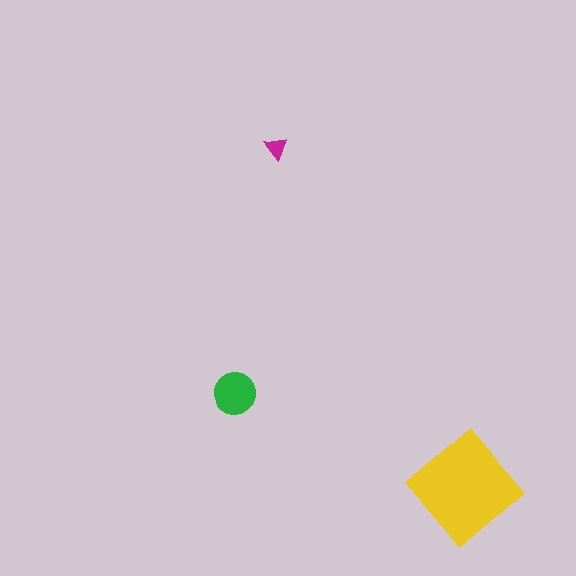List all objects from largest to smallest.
The yellow diamond, the green circle, the magenta triangle.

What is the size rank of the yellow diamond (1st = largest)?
1st.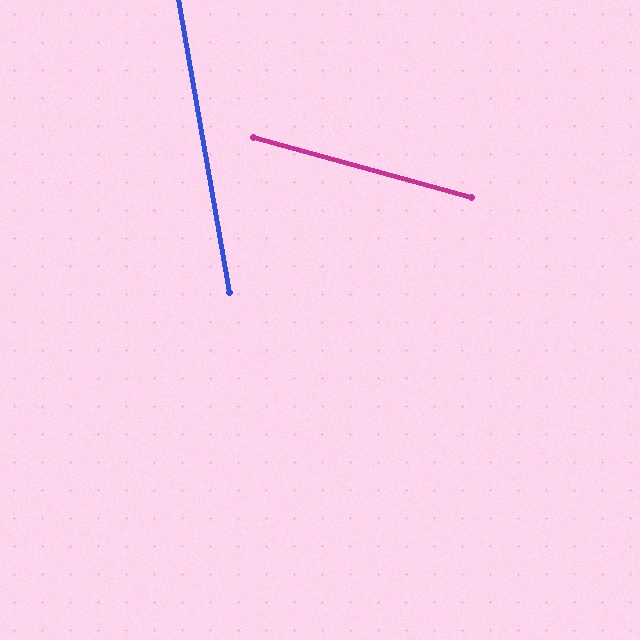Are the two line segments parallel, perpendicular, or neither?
Neither parallel nor perpendicular — they differ by about 65°.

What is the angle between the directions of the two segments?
Approximately 65 degrees.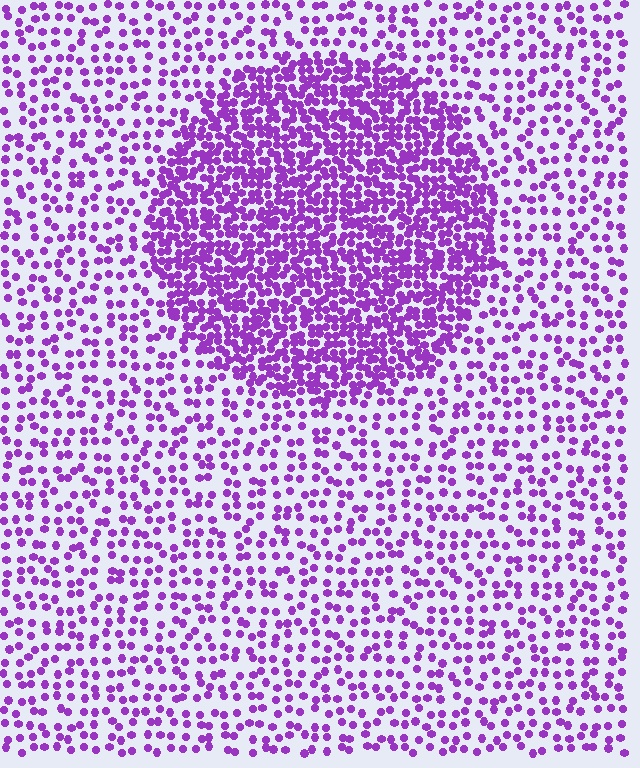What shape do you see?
I see a circle.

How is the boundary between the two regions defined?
The boundary is defined by a change in element density (approximately 2.4x ratio). All elements are the same color, size, and shape.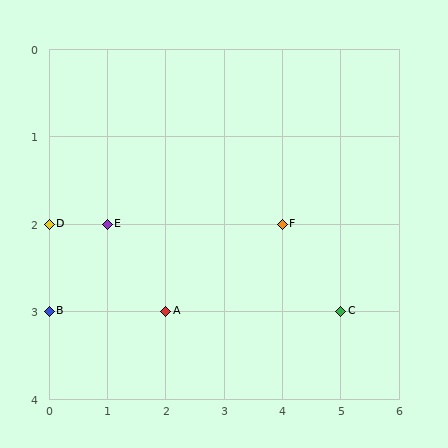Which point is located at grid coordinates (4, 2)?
Point F is at (4, 2).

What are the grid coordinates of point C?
Point C is at grid coordinates (5, 3).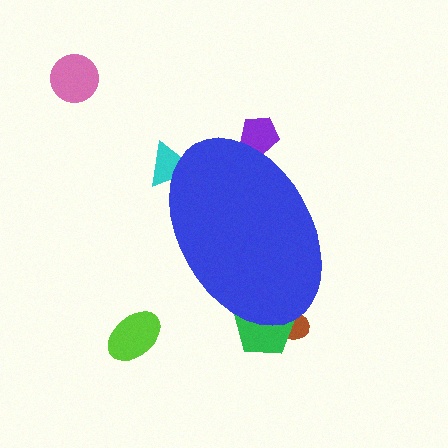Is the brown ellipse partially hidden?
Yes, the brown ellipse is partially hidden behind the blue ellipse.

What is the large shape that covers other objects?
A blue ellipse.